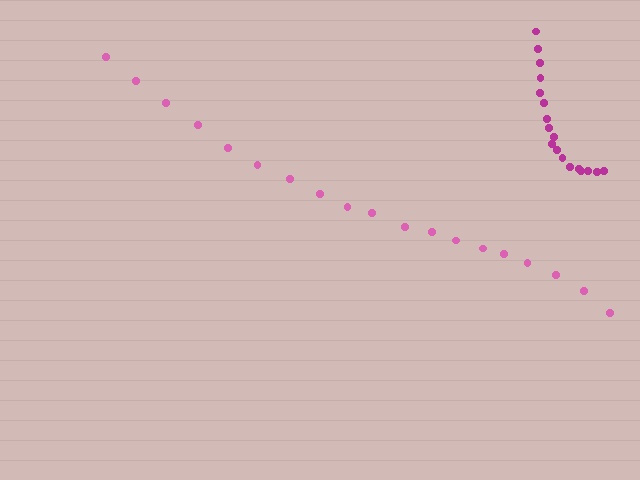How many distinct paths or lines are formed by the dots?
There are 2 distinct paths.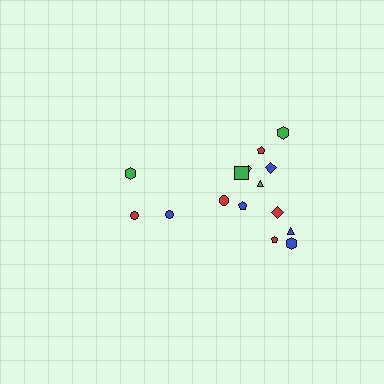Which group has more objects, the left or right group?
The right group.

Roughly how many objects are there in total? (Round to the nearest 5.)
Roughly 15 objects in total.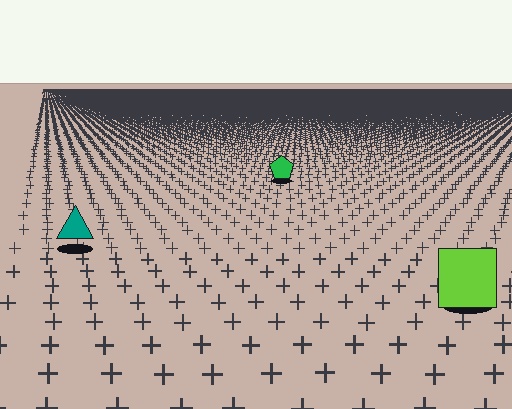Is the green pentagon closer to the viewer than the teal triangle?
No. The teal triangle is closer — you can tell from the texture gradient: the ground texture is coarser near it.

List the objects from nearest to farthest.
From nearest to farthest: the lime square, the teal triangle, the green pentagon.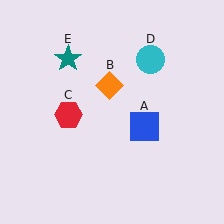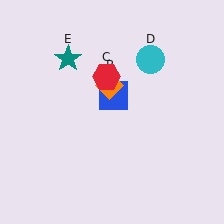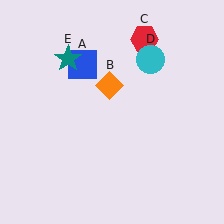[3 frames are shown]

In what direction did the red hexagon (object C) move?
The red hexagon (object C) moved up and to the right.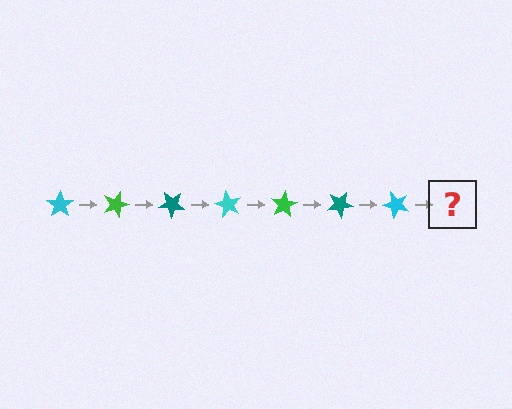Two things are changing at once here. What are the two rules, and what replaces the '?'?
The two rules are that it rotates 20 degrees each step and the color cycles through cyan, green, and teal. The '?' should be a green star, rotated 140 degrees from the start.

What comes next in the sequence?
The next element should be a green star, rotated 140 degrees from the start.